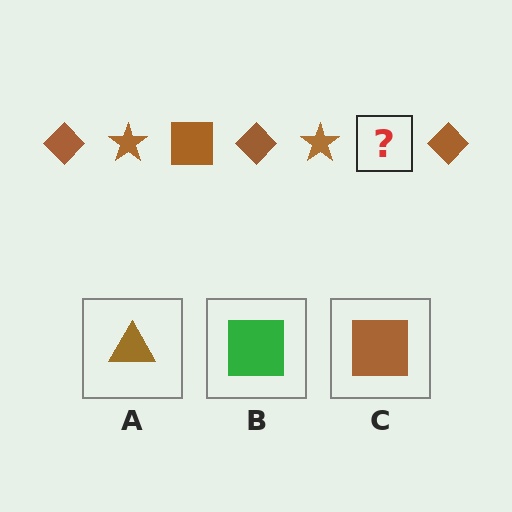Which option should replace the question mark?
Option C.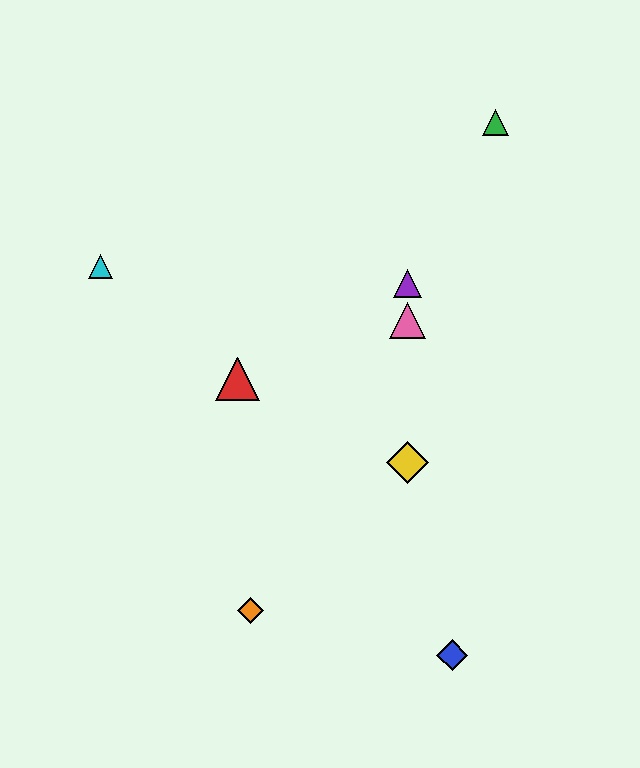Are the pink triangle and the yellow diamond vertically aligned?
Yes, both are at x≈407.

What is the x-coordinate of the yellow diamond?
The yellow diamond is at x≈407.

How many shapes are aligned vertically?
3 shapes (the yellow diamond, the purple triangle, the pink triangle) are aligned vertically.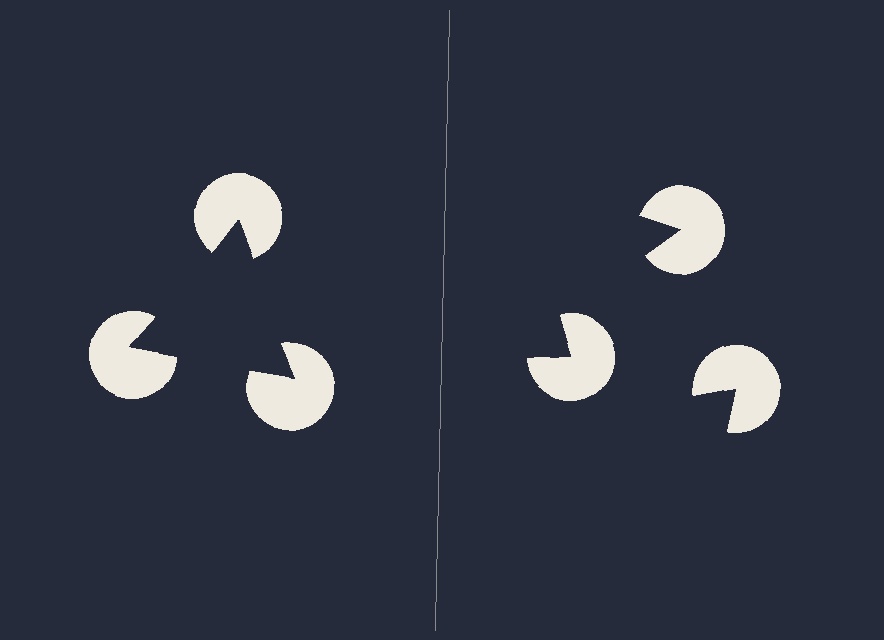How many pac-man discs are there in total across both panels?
6 — 3 on each side.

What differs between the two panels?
The pac-man discs are positioned identically on both sides; only the wedge orientations differ. On the left they align to a triangle; on the right they are misaligned.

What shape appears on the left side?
An illusory triangle.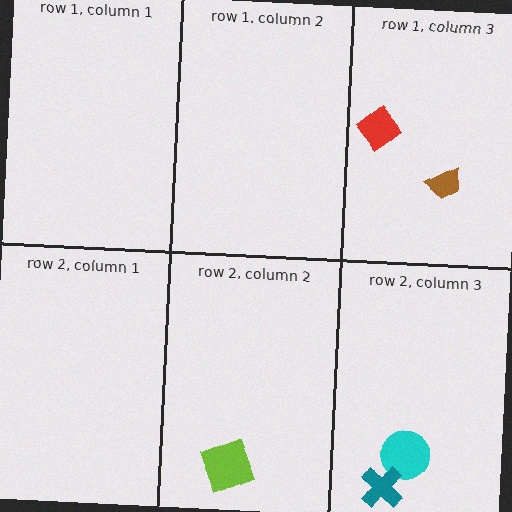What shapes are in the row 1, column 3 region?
The brown trapezoid, the red diamond.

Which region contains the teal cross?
The row 2, column 3 region.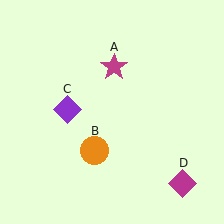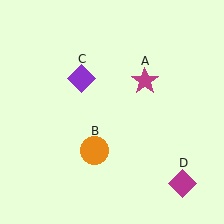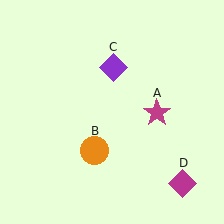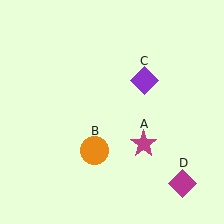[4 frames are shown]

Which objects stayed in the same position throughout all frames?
Orange circle (object B) and magenta diamond (object D) remained stationary.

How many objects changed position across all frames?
2 objects changed position: magenta star (object A), purple diamond (object C).